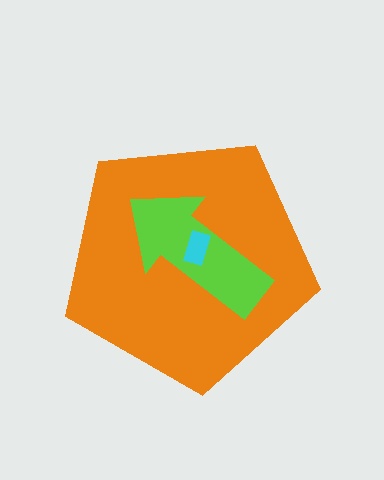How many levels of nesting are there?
3.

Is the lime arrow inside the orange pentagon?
Yes.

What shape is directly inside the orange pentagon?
The lime arrow.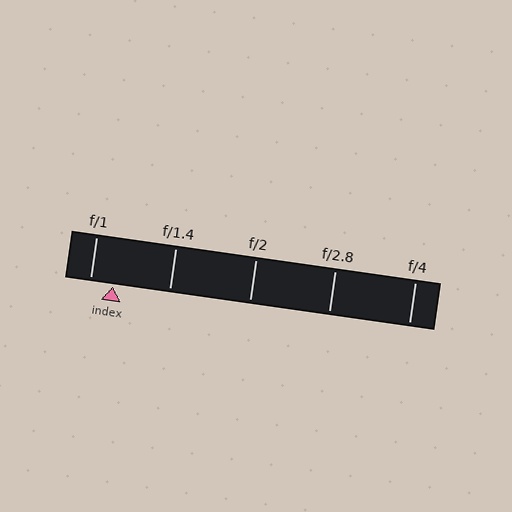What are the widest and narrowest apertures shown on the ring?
The widest aperture shown is f/1 and the narrowest is f/4.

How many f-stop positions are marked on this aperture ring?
There are 5 f-stop positions marked.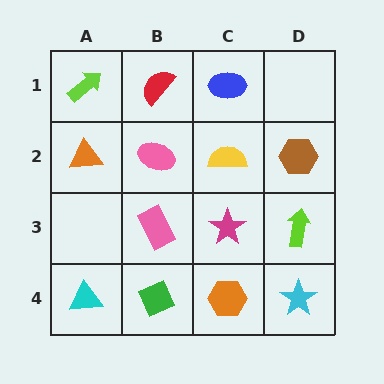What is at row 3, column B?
A pink rectangle.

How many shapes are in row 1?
3 shapes.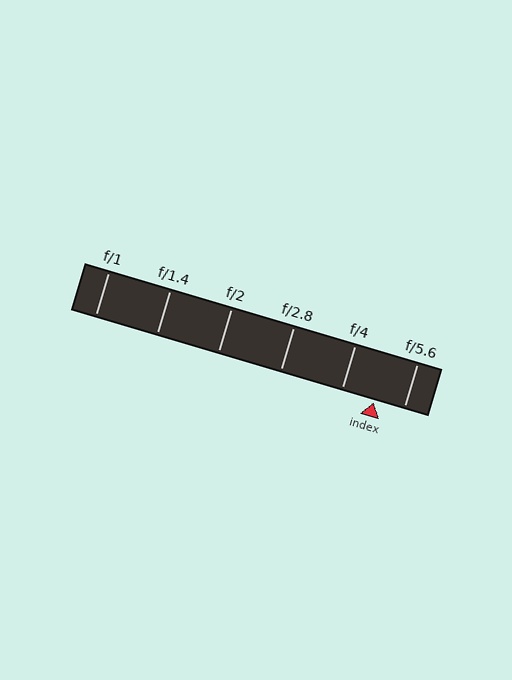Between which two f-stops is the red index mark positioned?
The index mark is between f/4 and f/5.6.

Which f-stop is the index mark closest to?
The index mark is closest to f/5.6.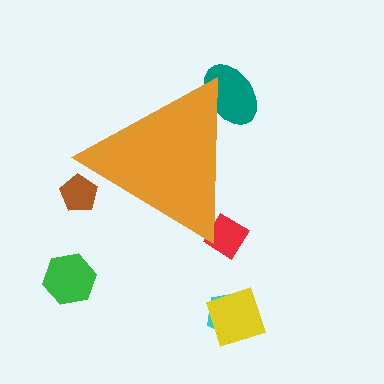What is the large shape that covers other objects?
An orange triangle.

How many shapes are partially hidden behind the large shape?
3 shapes are partially hidden.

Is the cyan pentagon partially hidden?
No, the cyan pentagon is fully visible.